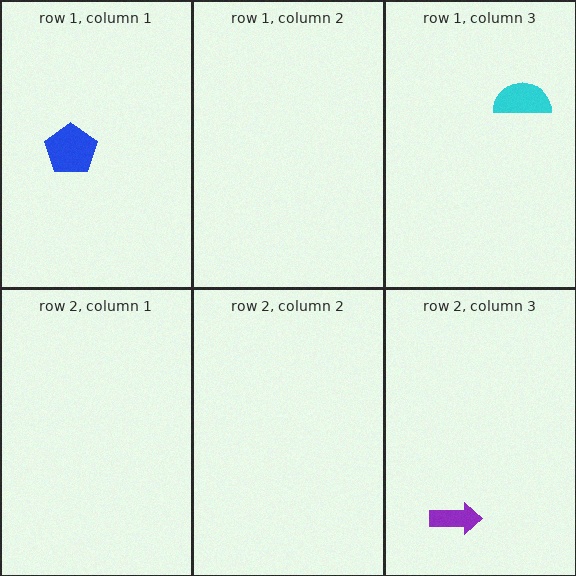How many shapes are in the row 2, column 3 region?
1.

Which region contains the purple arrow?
The row 2, column 3 region.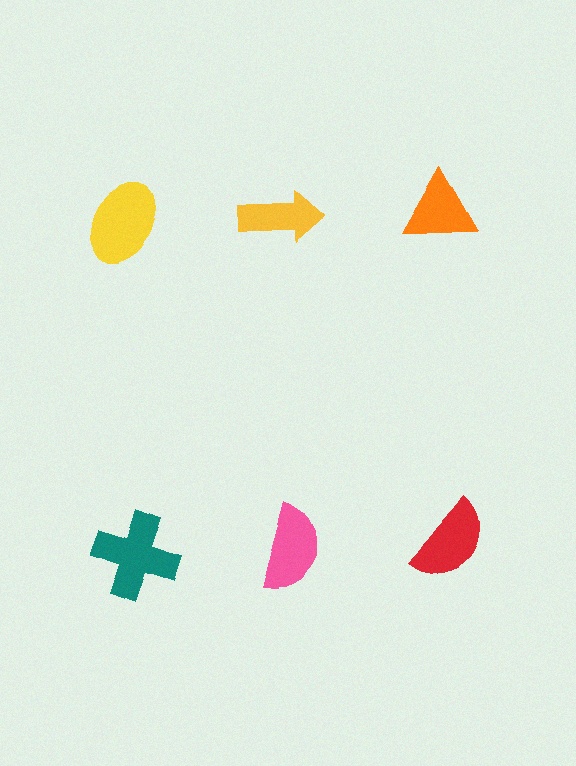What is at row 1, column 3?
An orange triangle.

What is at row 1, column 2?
A yellow arrow.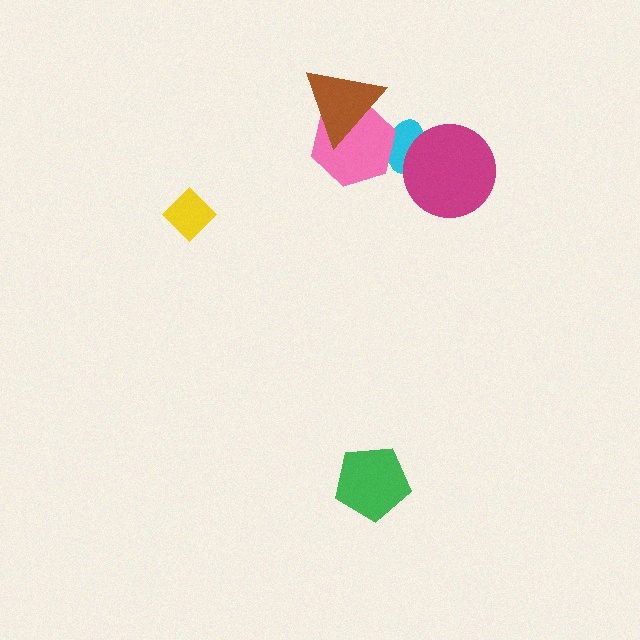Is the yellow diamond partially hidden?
No, no other shape covers it.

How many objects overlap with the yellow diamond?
0 objects overlap with the yellow diamond.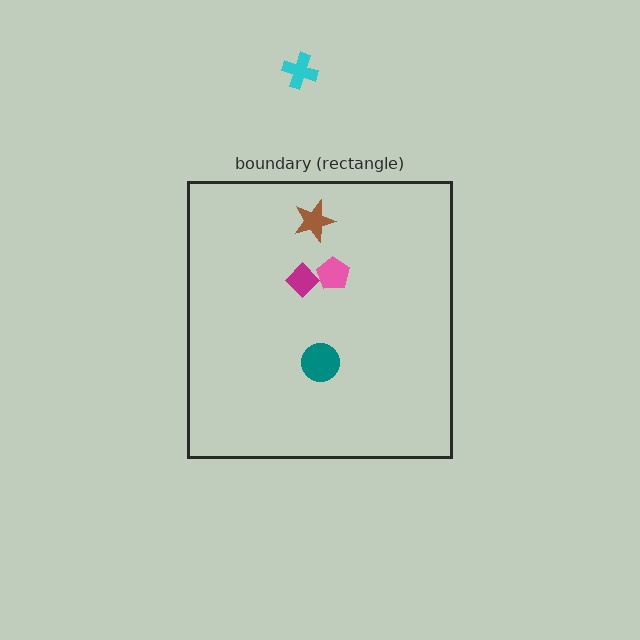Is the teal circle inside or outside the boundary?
Inside.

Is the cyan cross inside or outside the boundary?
Outside.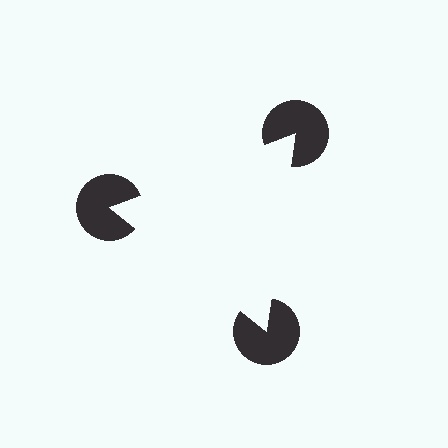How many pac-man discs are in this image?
There are 3 — one at each vertex of the illusory triangle.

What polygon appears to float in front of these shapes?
An illusory triangle — its edges are inferred from the aligned wedge cuts in the pac-man discs, not physically drawn.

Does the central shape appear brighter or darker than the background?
It typically appears slightly brighter than the background, even though no actual brightness change is drawn.